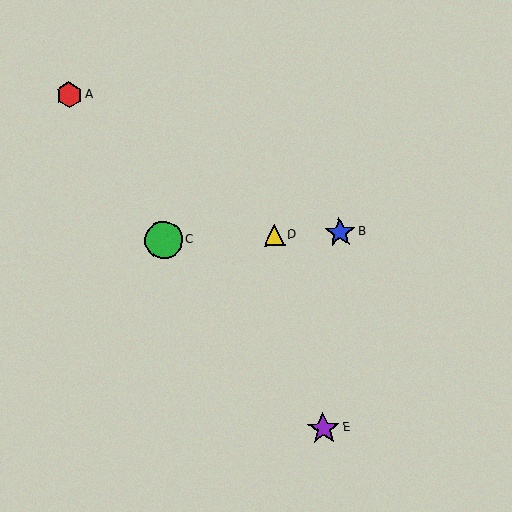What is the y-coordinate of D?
Object D is at y≈235.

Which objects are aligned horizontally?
Objects B, C, D are aligned horizontally.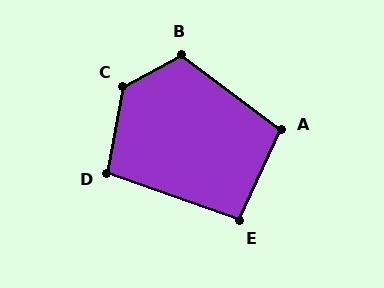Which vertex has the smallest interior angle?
E, at approximately 95 degrees.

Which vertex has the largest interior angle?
C, at approximately 129 degrees.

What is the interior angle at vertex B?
Approximately 114 degrees (obtuse).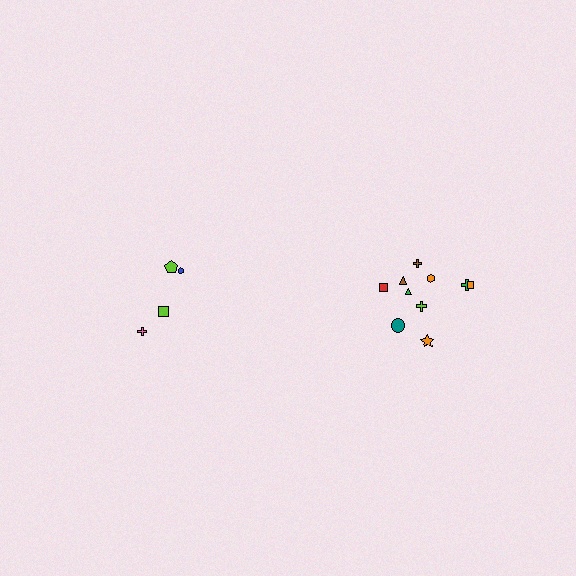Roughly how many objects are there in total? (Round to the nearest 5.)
Roughly 15 objects in total.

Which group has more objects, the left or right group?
The right group.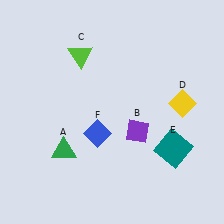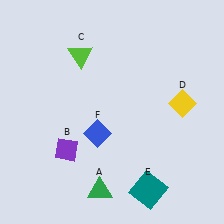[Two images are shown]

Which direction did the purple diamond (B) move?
The purple diamond (B) moved left.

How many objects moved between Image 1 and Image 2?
3 objects moved between the two images.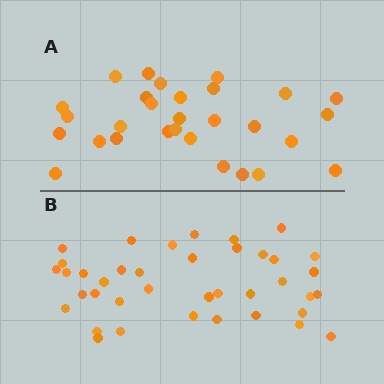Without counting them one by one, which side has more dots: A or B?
Region B (the bottom region) has more dots.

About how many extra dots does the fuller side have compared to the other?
Region B has roughly 10 or so more dots than region A.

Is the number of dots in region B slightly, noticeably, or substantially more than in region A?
Region B has noticeably more, but not dramatically so. The ratio is roughly 1.3 to 1.